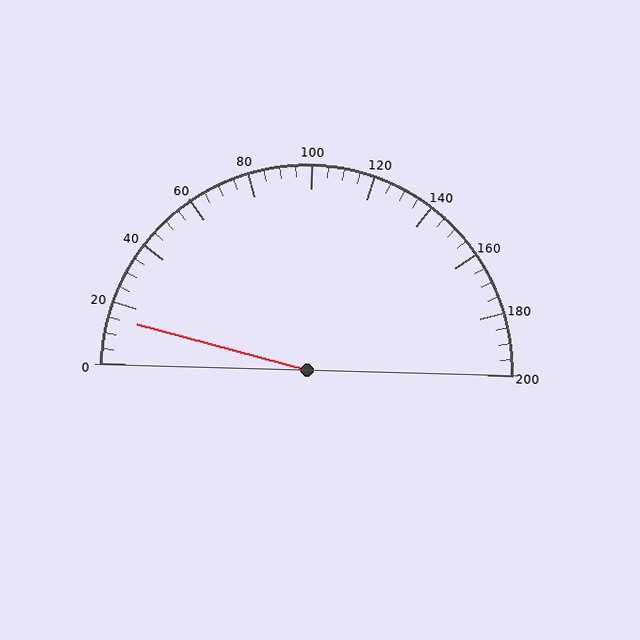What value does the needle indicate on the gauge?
The needle indicates approximately 15.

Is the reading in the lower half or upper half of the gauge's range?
The reading is in the lower half of the range (0 to 200).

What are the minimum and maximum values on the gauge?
The gauge ranges from 0 to 200.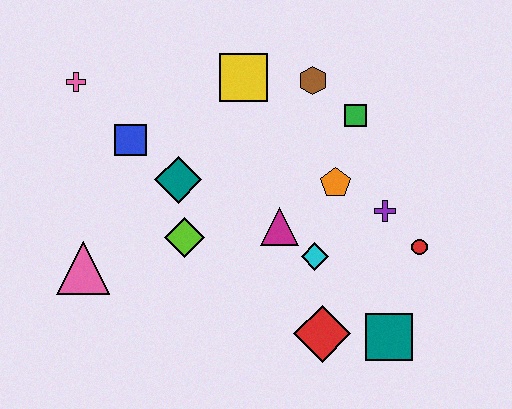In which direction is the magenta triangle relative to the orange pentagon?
The magenta triangle is to the left of the orange pentagon.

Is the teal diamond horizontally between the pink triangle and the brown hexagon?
Yes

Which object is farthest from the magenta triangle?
The pink cross is farthest from the magenta triangle.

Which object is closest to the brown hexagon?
The green square is closest to the brown hexagon.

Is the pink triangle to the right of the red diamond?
No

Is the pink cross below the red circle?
No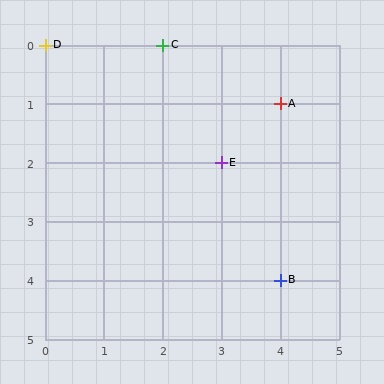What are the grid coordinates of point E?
Point E is at grid coordinates (3, 2).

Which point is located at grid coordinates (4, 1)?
Point A is at (4, 1).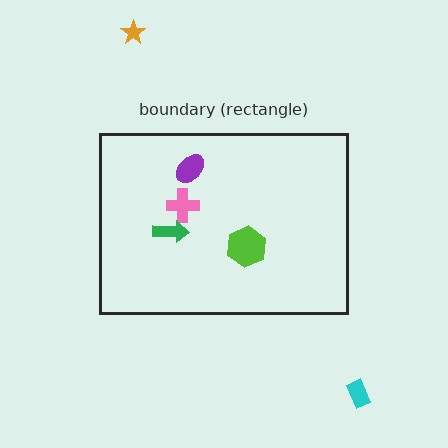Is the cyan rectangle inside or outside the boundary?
Outside.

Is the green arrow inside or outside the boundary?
Inside.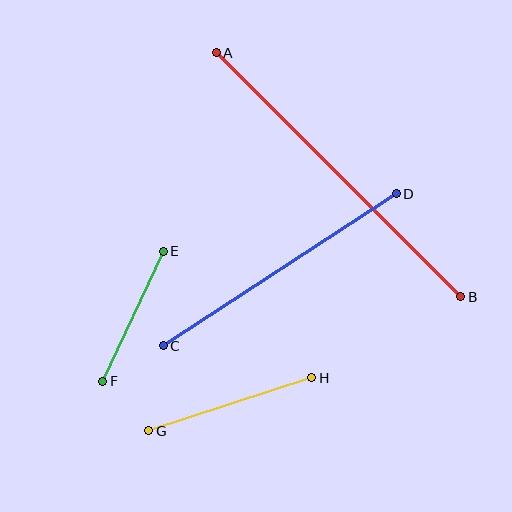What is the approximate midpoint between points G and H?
The midpoint is at approximately (230, 404) pixels.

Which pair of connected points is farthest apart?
Points A and B are farthest apart.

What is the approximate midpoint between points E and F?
The midpoint is at approximately (133, 316) pixels.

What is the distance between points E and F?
The distance is approximately 144 pixels.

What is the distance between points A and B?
The distance is approximately 346 pixels.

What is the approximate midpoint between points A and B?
The midpoint is at approximately (339, 175) pixels.